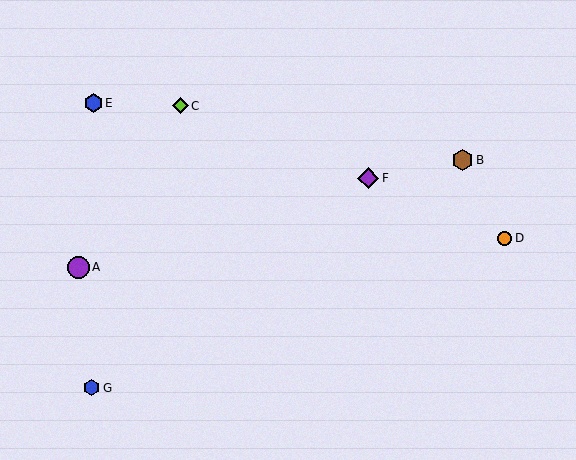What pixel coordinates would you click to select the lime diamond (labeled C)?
Click at (180, 106) to select the lime diamond C.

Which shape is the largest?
The purple circle (labeled A) is the largest.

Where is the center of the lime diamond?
The center of the lime diamond is at (180, 106).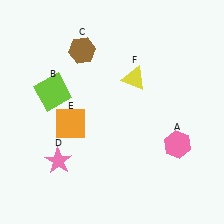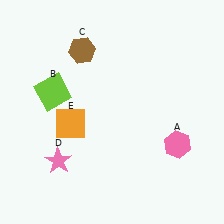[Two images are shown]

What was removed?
The yellow triangle (F) was removed in Image 2.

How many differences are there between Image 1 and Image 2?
There is 1 difference between the two images.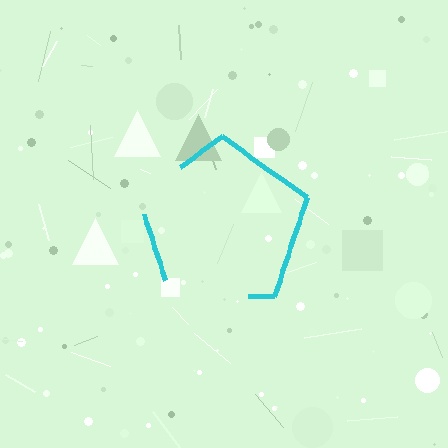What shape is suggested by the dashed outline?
The dashed outline suggests a pentagon.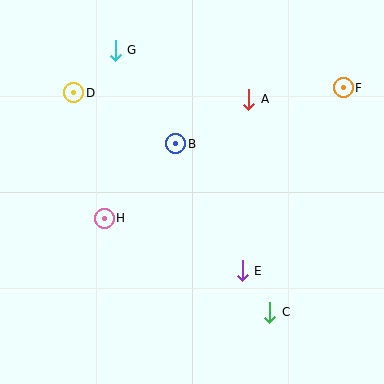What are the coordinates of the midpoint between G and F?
The midpoint between G and F is at (229, 69).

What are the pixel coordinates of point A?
Point A is at (249, 99).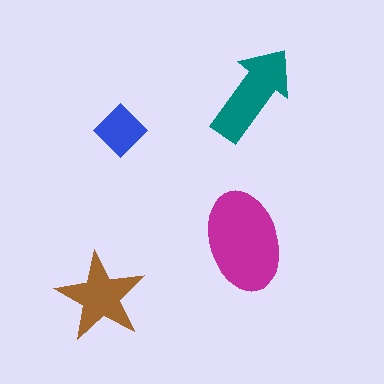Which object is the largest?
The magenta ellipse.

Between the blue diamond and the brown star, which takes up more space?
The brown star.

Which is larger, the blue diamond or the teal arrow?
The teal arrow.